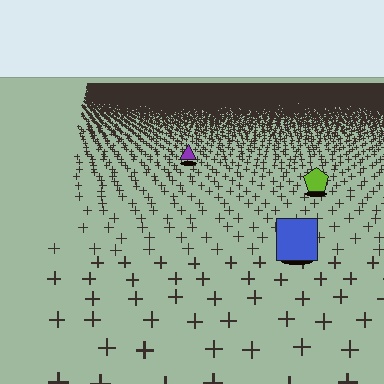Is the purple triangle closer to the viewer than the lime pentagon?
No. The lime pentagon is closer — you can tell from the texture gradient: the ground texture is coarser near it.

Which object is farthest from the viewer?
The purple triangle is farthest from the viewer. It appears smaller and the ground texture around it is denser.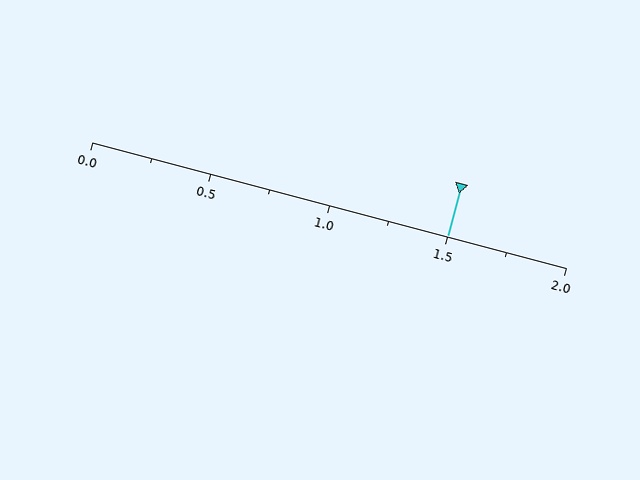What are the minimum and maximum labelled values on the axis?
The axis runs from 0.0 to 2.0.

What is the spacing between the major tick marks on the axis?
The major ticks are spaced 0.5 apart.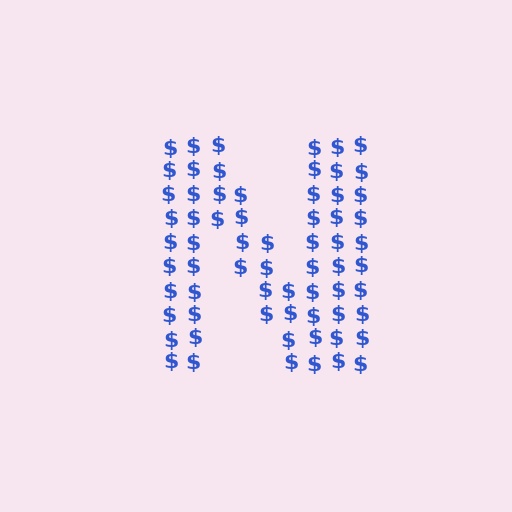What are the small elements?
The small elements are dollar signs.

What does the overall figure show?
The overall figure shows the letter N.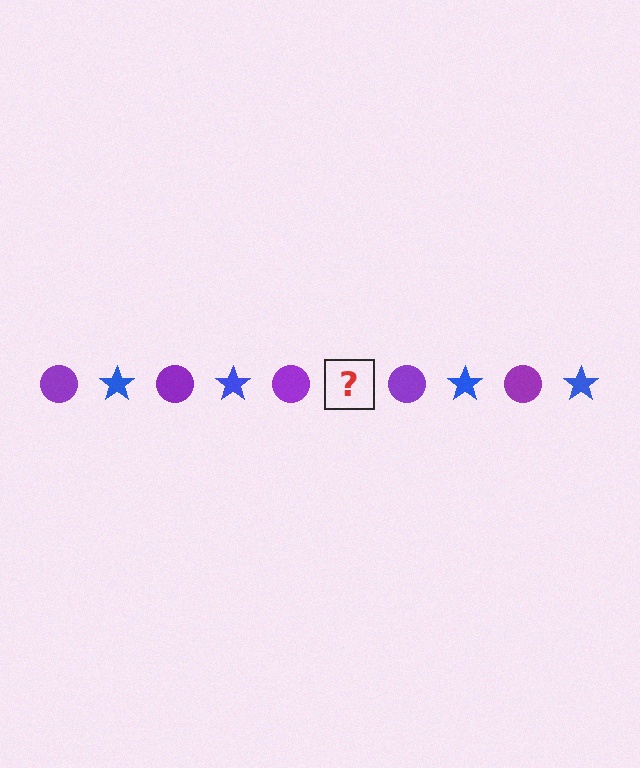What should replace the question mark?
The question mark should be replaced with a blue star.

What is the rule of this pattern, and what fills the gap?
The rule is that the pattern alternates between purple circle and blue star. The gap should be filled with a blue star.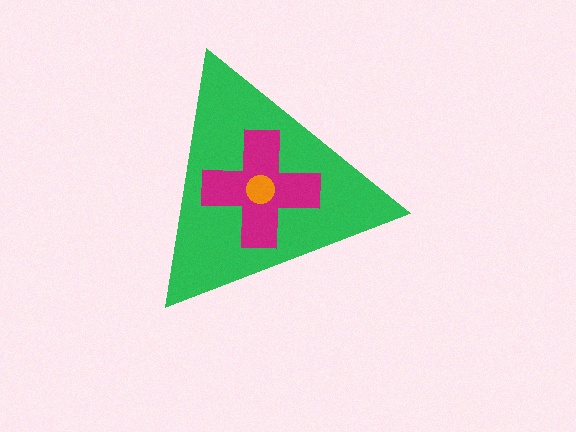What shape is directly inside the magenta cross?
The orange circle.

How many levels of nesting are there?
3.